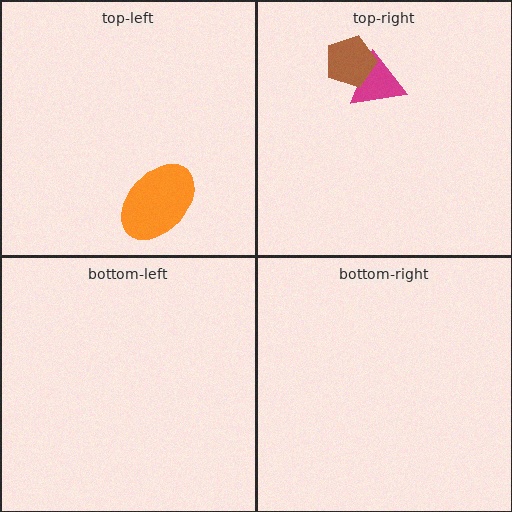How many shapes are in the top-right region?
2.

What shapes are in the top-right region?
The magenta triangle, the brown pentagon.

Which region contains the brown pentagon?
The top-right region.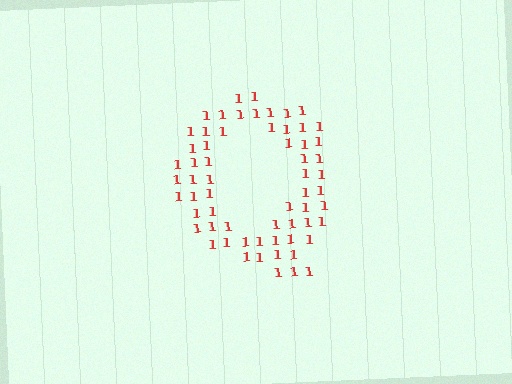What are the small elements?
The small elements are digit 1's.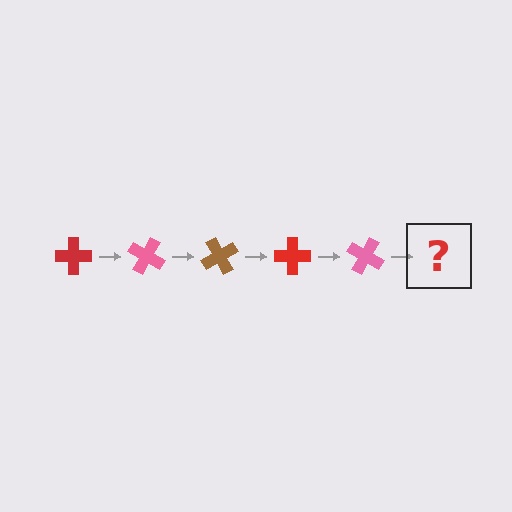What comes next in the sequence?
The next element should be a brown cross, rotated 150 degrees from the start.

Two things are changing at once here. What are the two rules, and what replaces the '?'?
The two rules are that it rotates 30 degrees each step and the color cycles through red, pink, and brown. The '?' should be a brown cross, rotated 150 degrees from the start.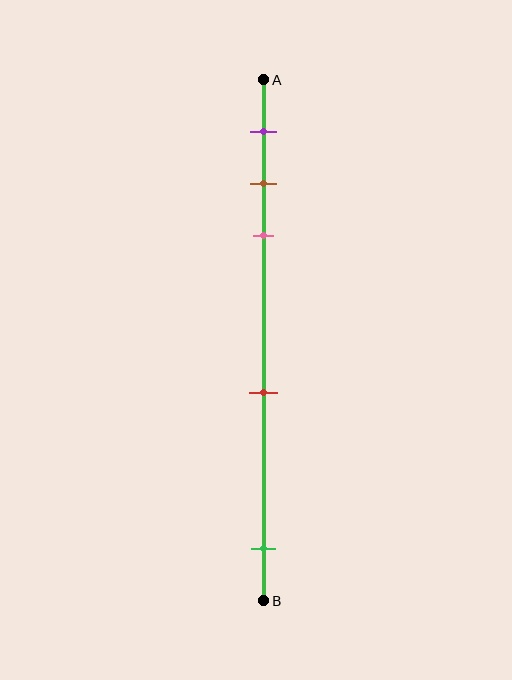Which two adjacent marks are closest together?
The brown and pink marks are the closest adjacent pair.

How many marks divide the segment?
There are 5 marks dividing the segment.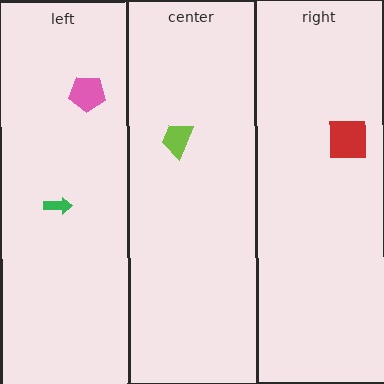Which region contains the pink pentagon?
The left region.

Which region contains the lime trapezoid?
The center region.